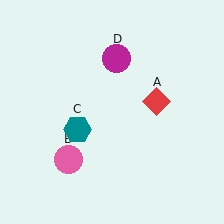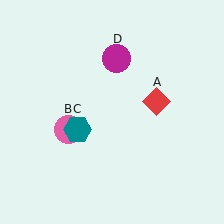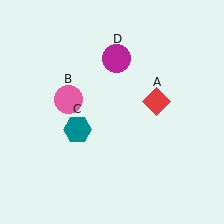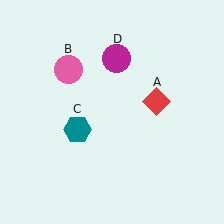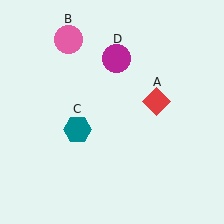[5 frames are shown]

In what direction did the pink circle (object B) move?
The pink circle (object B) moved up.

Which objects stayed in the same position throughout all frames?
Red diamond (object A) and teal hexagon (object C) and magenta circle (object D) remained stationary.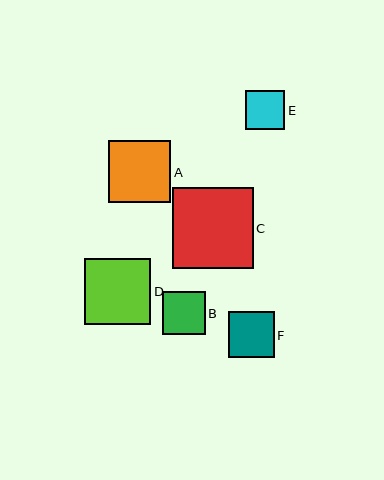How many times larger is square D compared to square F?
Square D is approximately 1.4 times the size of square F.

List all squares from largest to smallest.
From largest to smallest: C, D, A, F, B, E.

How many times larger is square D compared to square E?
Square D is approximately 1.7 times the size of square E.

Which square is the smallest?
Square E is the smallest with a size of approximately 39 pixels.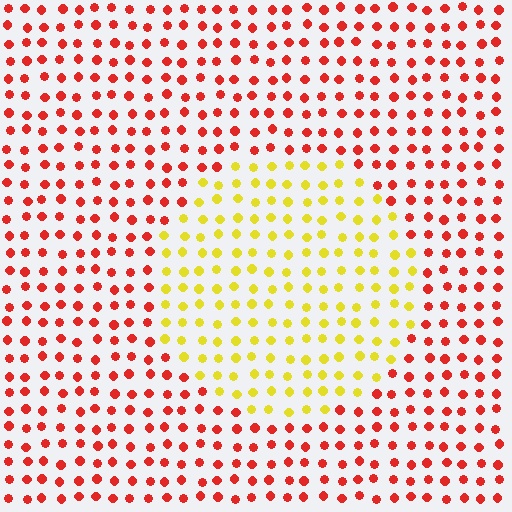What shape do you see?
I see a circle.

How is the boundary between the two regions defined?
The boundary is defined purely by a slight shift in hue (about 58 degrees). Spacing, size, and orientation are identical on both sides.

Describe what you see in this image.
The image is filled with small red elements in a uniform arrangement. A circle-shaped region is visible where the elements are tinted to a slightly different hue, forming a subtle color boundary.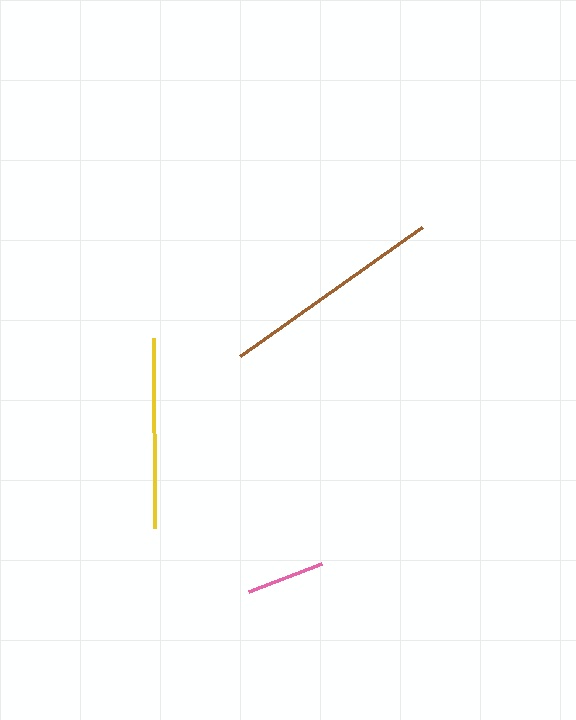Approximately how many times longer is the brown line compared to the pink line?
The brown line is approximately 2.9 times the length of the pink line.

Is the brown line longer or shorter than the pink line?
The brown line is longer than the pink line.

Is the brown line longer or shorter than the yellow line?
The brown line is longer than the yellow line.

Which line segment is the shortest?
The pink line is the shortest at approximately 78 pixels.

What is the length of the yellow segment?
The yellow segment is approximately 189 pixels long.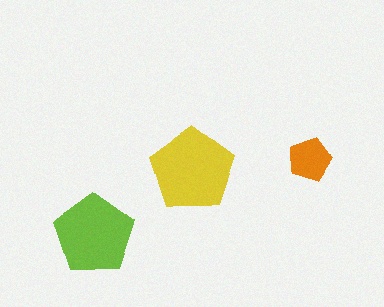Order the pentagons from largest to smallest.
the yellow one, the lime one, the orange one.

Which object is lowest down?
The lime pentagon is bottommost.